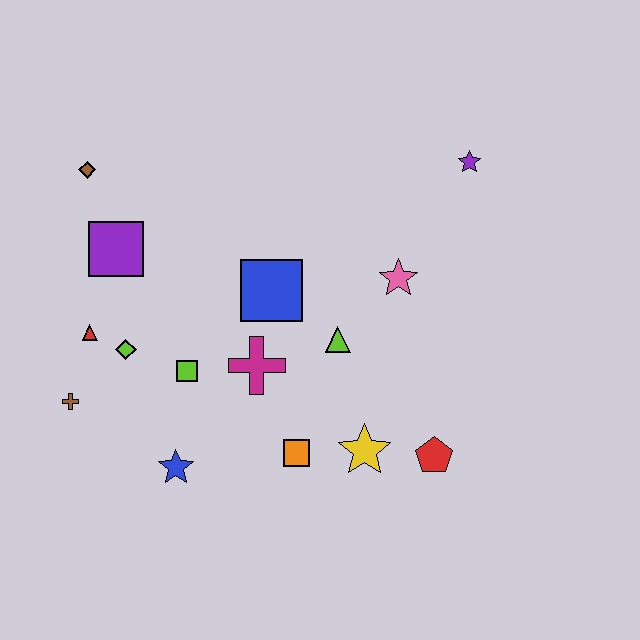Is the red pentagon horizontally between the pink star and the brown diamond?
No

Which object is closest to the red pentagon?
The yellow star is closest to the red pentagon.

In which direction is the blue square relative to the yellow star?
The blue square is above the yellow star.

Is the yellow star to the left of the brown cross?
No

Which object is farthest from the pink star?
The brown cross is farthest from the pink star.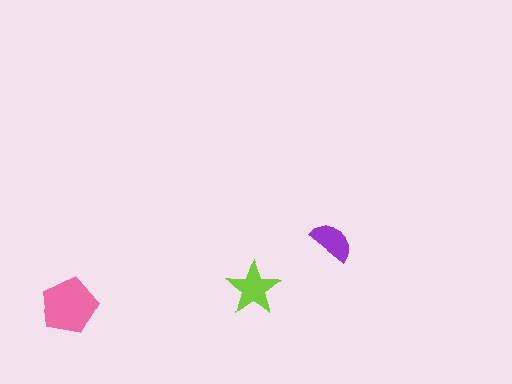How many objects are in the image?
There are 3 objects in the image.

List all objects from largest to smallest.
The pink pentagon, the lime star, the purple semicircle.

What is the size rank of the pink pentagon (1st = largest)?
1st.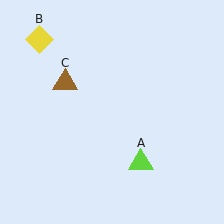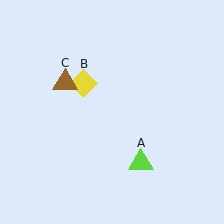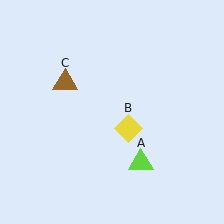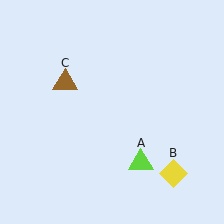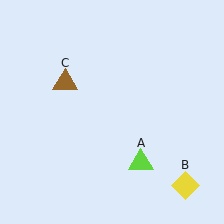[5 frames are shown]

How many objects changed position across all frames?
1 object changed position: yellow diamond (object B).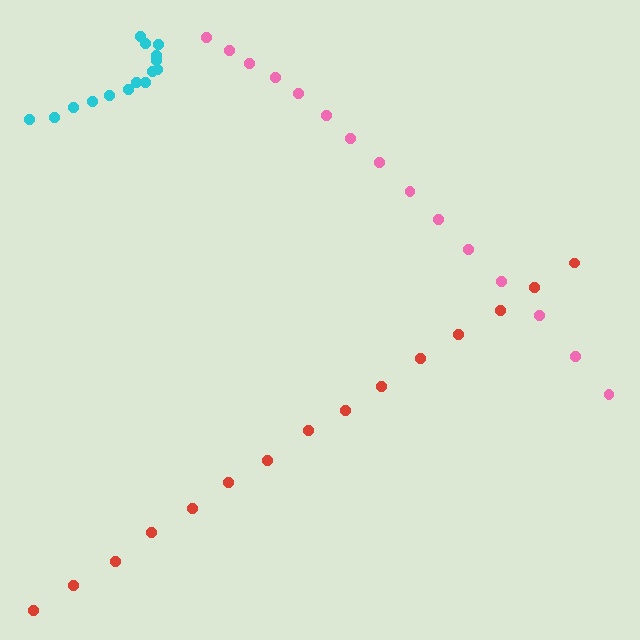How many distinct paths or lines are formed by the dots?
There are 3 distinct paths.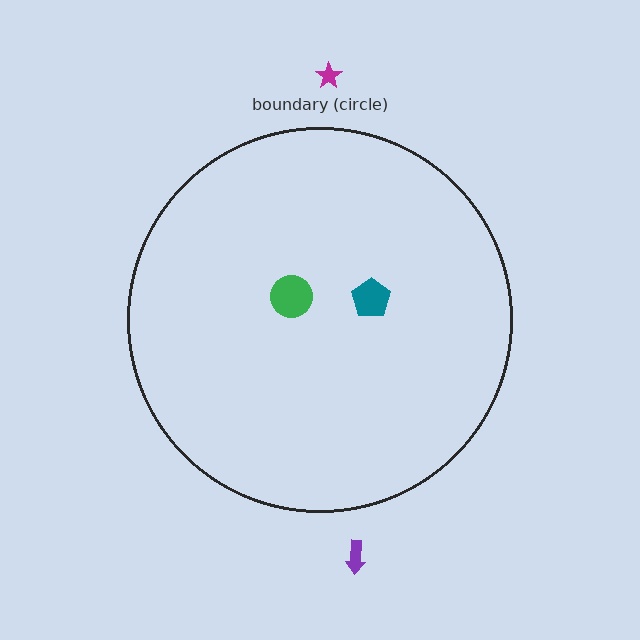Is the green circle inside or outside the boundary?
Inside.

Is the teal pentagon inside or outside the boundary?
Inside.